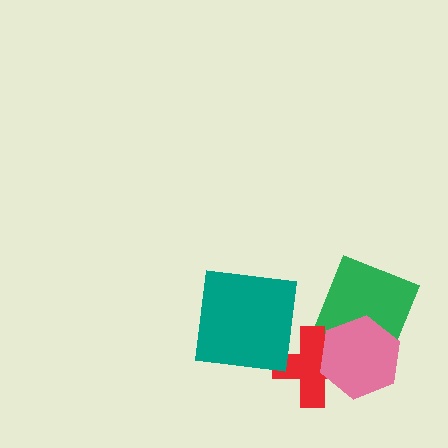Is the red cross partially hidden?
Yes, it is partially covered by another shape.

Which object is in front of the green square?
The pink hexagon is in front of the green square.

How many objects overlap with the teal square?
0 objects overlap with the teal square.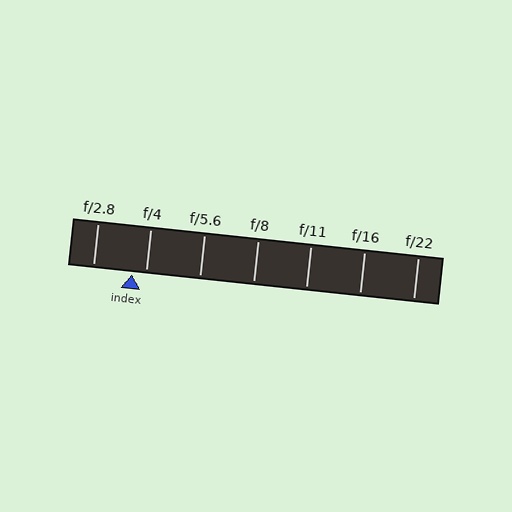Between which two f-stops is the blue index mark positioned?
The index mark is between f/2.8 and f/4.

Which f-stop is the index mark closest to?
The index mark is closest to f/4.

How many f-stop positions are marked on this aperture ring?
There are 7 f-stop positions marked.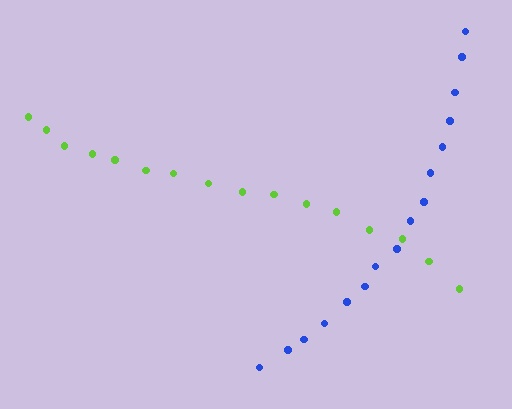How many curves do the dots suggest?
There are 2 distinct paths.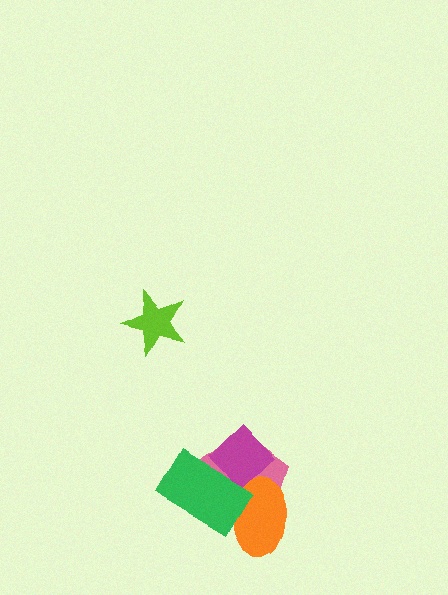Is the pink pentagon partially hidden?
Yes, it is partially covered by another shape.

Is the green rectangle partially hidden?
No, no other shape covers it.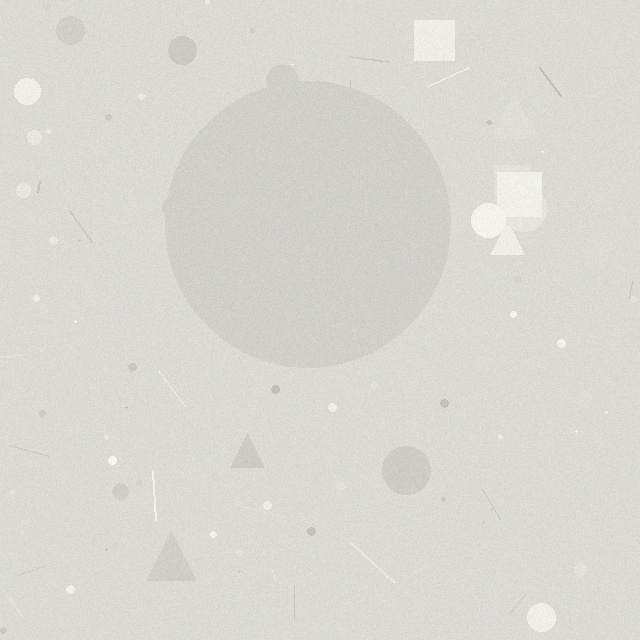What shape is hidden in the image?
A circle is hidden in the image.